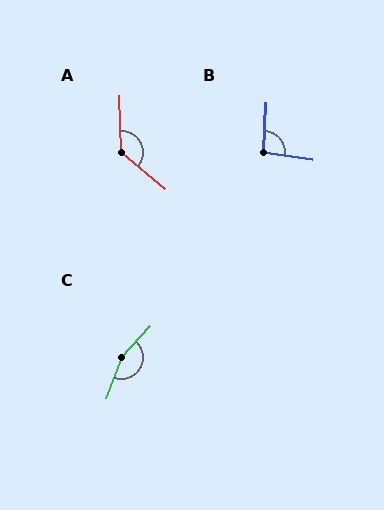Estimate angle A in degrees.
Approximately 131 degrees.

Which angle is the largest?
C, at approximately 157 degrees.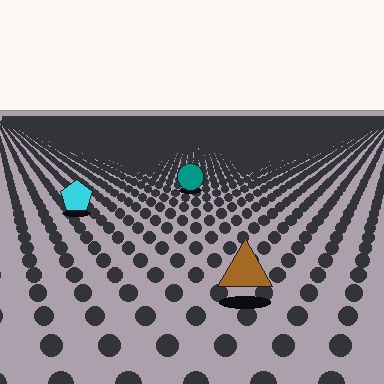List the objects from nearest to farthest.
From nearest to farthest: the brown triangle, the cyan pentagon, the teal circle.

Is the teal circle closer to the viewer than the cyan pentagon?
No. The cyan pentagon is closer — you can tell from the texture gradient: the ground texture is coarser near it.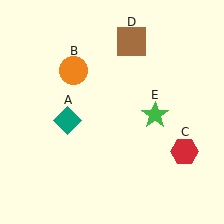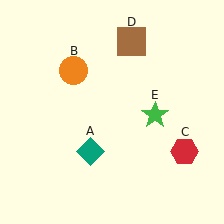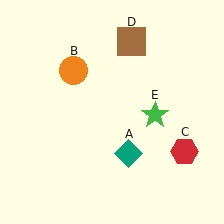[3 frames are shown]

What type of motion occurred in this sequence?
The teal diamond (object A) rotated counterclockwise around the center of the scene.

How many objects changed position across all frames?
1 object changed position: teal diamond (object A).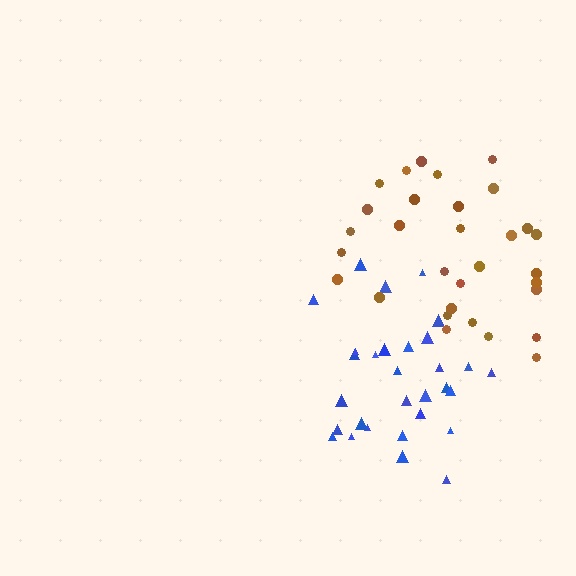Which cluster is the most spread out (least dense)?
Brown.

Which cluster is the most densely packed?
Blue.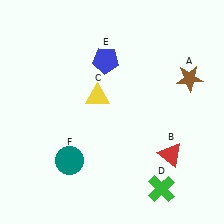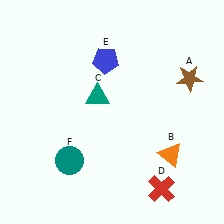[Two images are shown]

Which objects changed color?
B changed from red to orange. C changed from yellow to teal. D changed from green to red.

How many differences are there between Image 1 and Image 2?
There are 3 differences between the two images.